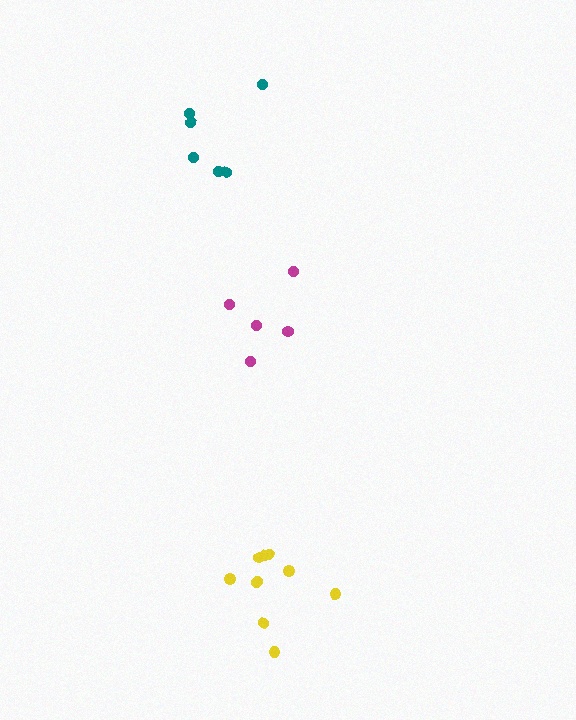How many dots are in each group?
Group 1: 5 dots, Group 2: 10 dots, Group 3: 6 dots (21 total).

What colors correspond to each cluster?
The clusters are colored: magenta, yellow, teal.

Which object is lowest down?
The yellow cluster is bottommost.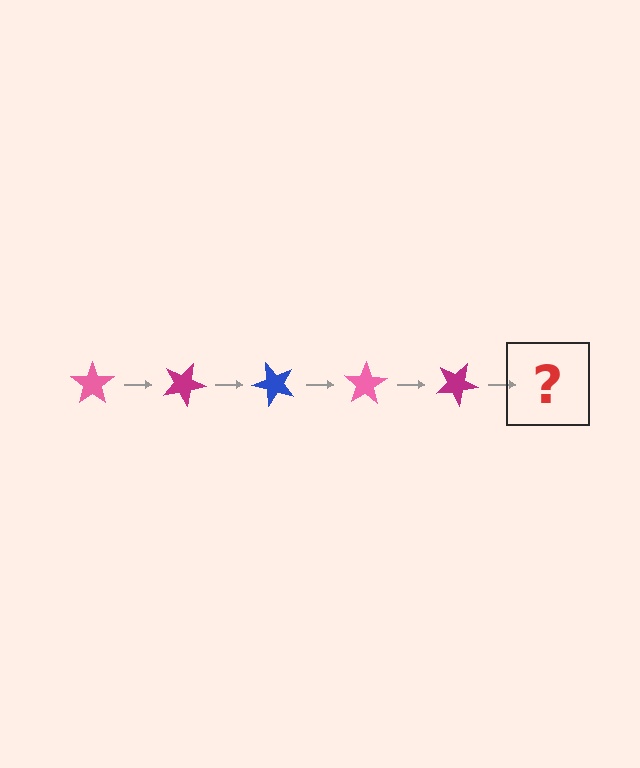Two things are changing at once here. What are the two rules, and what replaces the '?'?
The two rules are that it rotates 25 degrees each step and the color cycles through pink, magenta, and blue. The '?' should be a blue star, rotated 125 degrees from the start.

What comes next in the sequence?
The next element should be a blue star, rotated 125 degrees from the start.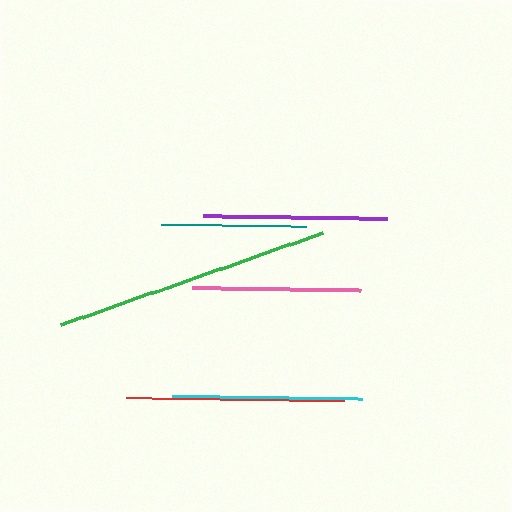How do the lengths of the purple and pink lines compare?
The purple and pink lines are approximately the same length.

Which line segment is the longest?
The green line is the longest at approximately 278 pixels.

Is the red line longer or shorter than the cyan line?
The red line is longer than the cyan line.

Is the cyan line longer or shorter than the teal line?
The cyan line is longer than the teal line.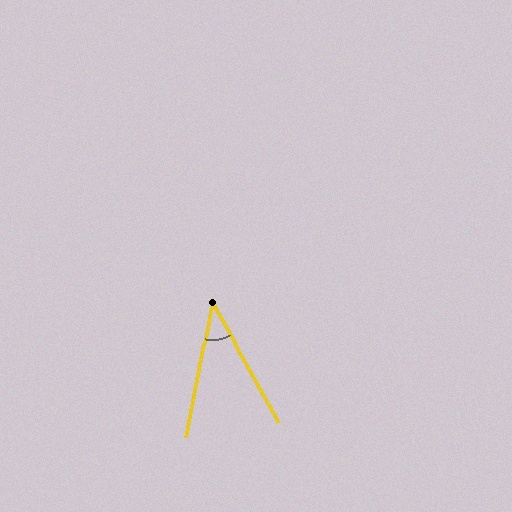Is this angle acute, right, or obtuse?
It is acute.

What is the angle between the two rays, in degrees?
Approximately 40 degrees.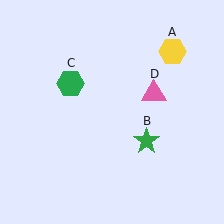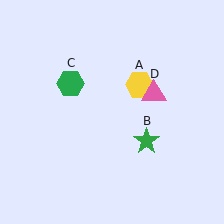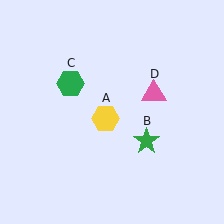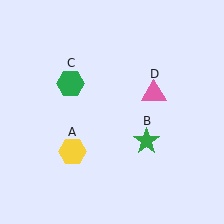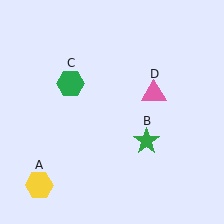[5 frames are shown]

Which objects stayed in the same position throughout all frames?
Green star (object B) and green hexagon (object C) and pink triangle (object D) remained stationary.